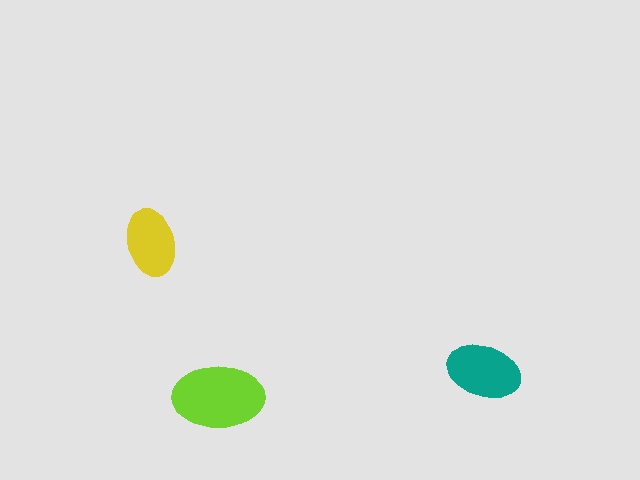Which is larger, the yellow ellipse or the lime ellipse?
The lime one.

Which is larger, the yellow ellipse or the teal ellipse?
The teal one.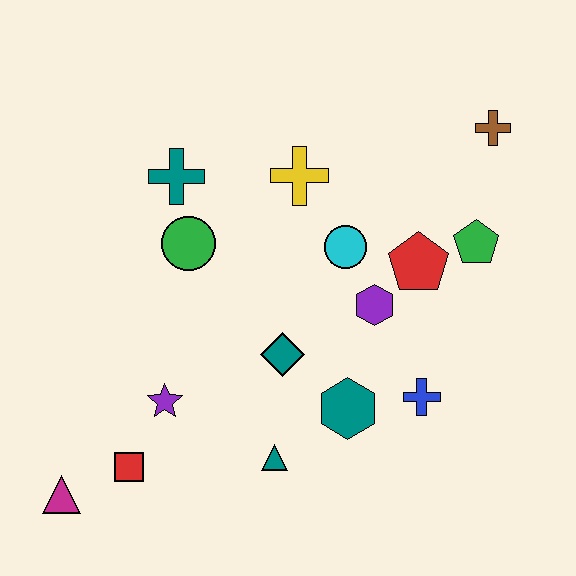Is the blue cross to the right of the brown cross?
No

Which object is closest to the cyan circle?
The purple hexagon is closest to the cyan circle.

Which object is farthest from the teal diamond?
The brown cross is farthest from the teal diamond.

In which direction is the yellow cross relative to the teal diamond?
The yellow cross is above the teal diamond.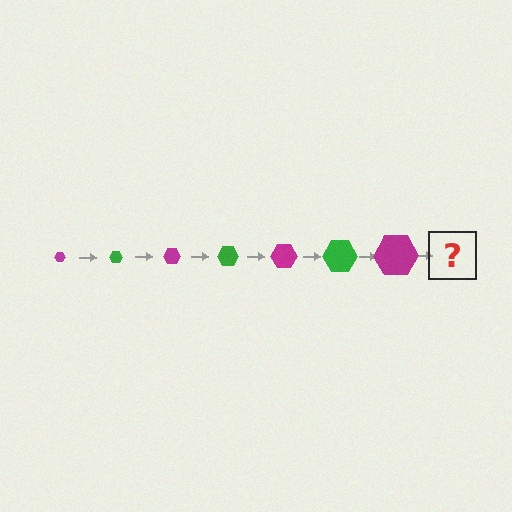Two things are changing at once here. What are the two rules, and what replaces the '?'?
The two rules are that the hexagon grows larger each step and the color cycles through magenta and green. The '?' should be a green hexagon, larger than the previous one.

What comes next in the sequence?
The next element should be a green hexagon, larger than the previous one.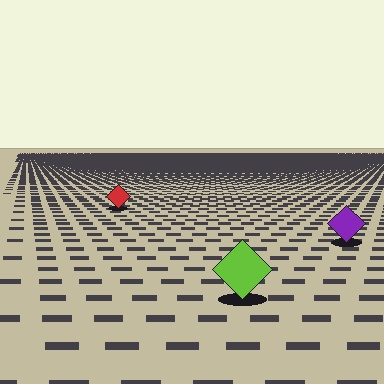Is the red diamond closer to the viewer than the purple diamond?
No. The purple diamond is closer — you can tell from the texture gradient: the ground texture is coarser near it.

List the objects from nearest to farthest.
From nearest to farthest: the lime diamond, the purple diamond, the red diamond.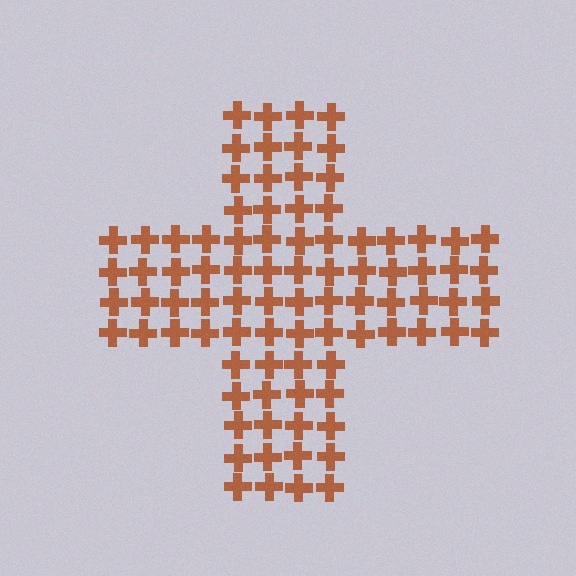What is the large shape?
The large shape is a cross.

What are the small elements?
The small elements are crosses.